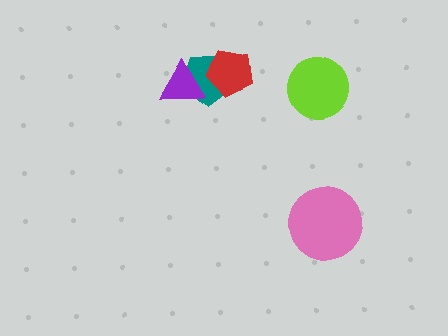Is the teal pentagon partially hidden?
Yes, it is partially covered by another shape.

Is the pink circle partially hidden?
No, no other shape covers it.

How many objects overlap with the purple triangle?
1 object overlaps with the purple triangle.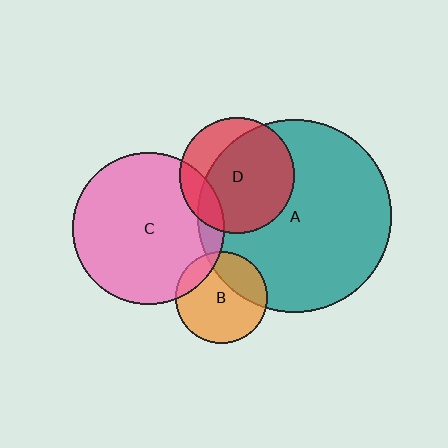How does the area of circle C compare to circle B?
Approximately 2.8 times.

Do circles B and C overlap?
Yes.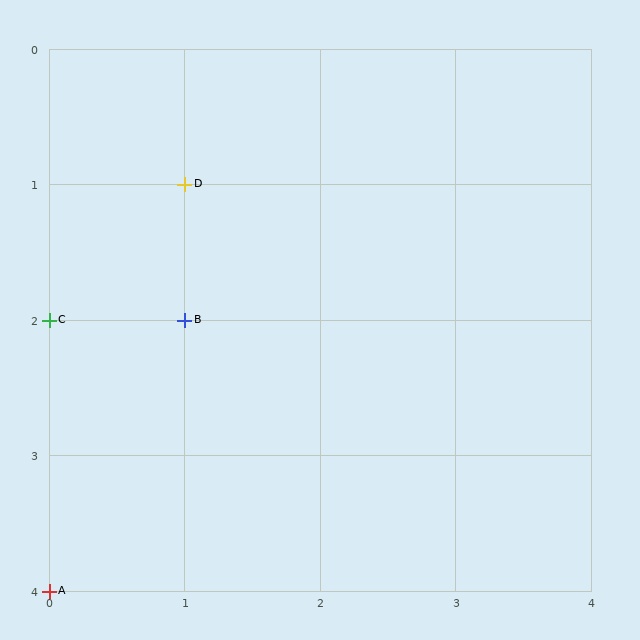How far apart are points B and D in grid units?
Points B and D are 1 row apart.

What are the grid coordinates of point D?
Point D is at grid coordinates (1, 1).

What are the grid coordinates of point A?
Point A is at grid coordinates (0, 4).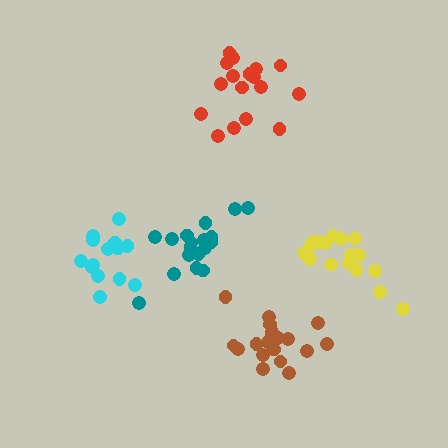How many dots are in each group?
Group 1: 18 dots, Group 2: 14 dots, Group 3: 17 dots, Group 4: 19 dots, Group 5: 17 dots (85 total).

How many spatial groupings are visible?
There are 5 spatial groupings.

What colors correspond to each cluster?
The clusters are colored: teal, cyan, red, brown, yellow.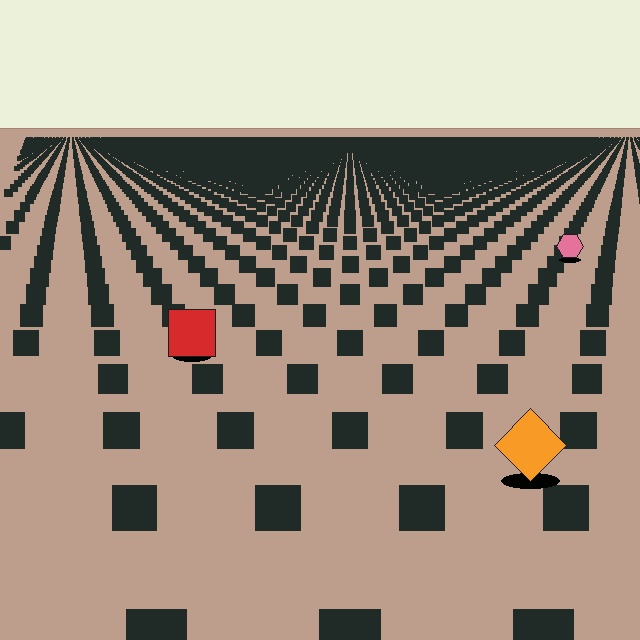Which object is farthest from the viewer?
The pink hexagon is farthest from the viewer. It appears smaller and the ground texture around it is denser.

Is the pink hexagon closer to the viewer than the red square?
No. The red square is closer — you can tell from the texture gradient: the ground texture is coarser near it.